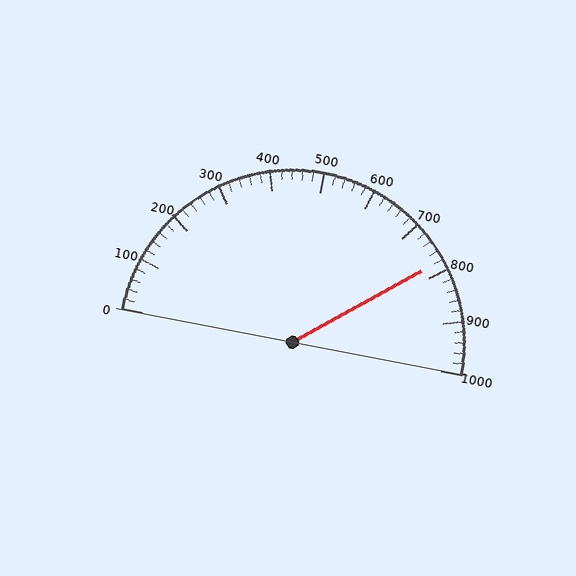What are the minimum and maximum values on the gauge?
The gauge ranges from 0 to 1000.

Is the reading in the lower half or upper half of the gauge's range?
The reading is in the upper half of the range (0 to 1000).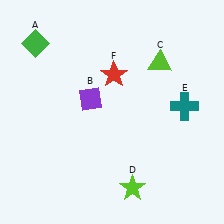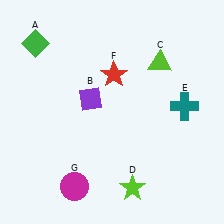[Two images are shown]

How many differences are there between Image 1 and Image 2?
There is 1 difference between the two images.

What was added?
A magenta circle (G) was added in Image 2.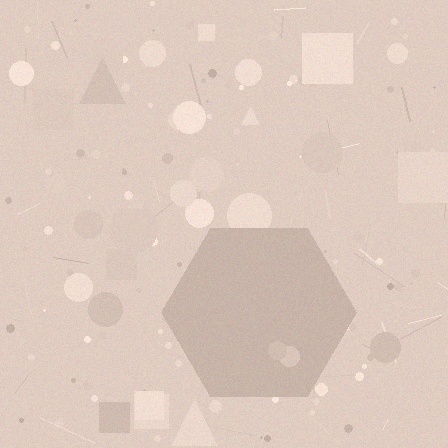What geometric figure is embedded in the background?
A hexagon is embedded in the background.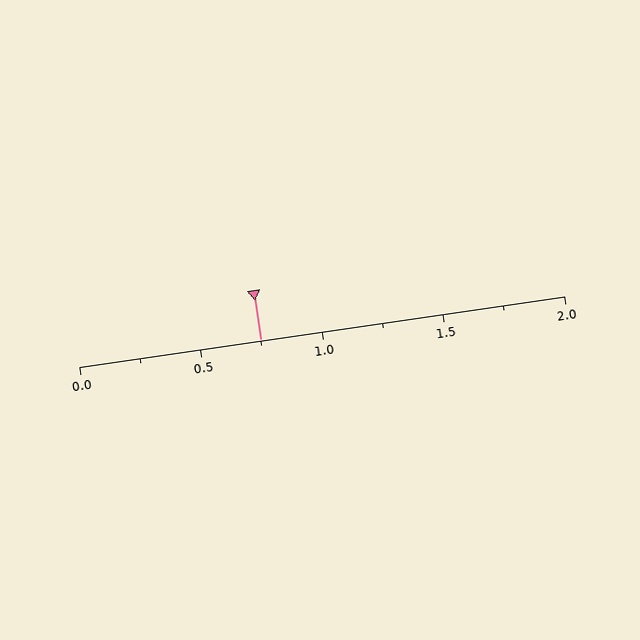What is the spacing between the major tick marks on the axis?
The major ticks are spaced 0.5 apart.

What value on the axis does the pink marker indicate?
The marker indicates approximately 0.75.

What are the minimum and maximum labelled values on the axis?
The axis runs from 0.0 to 2.0.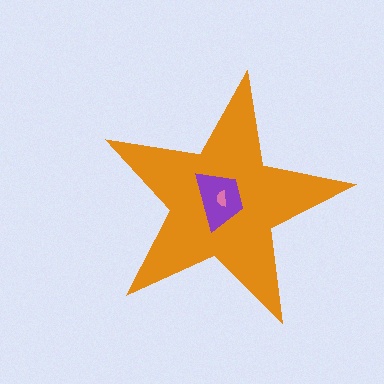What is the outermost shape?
The orange star.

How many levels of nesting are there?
3.